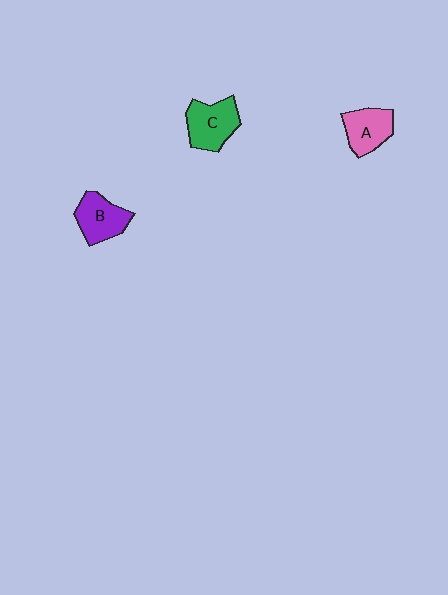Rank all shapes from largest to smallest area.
From largest to smallest: C (green), B (purple), A (pink).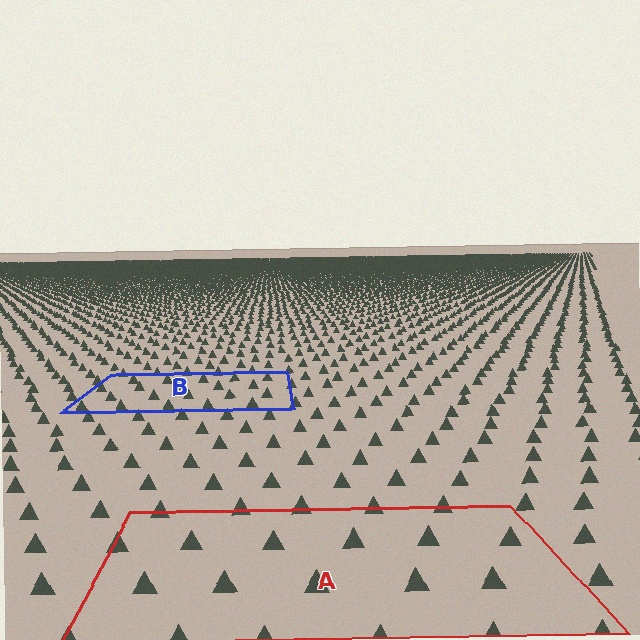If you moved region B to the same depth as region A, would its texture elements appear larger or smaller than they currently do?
They would appear larger. At a closer depth, the same texture elements are projected at a bigger on-screen size.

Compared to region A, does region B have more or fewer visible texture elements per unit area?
Region B has more texture elements per unit area — they are packed more densely because it is farther away.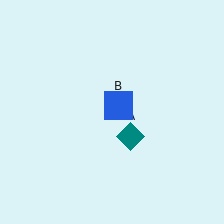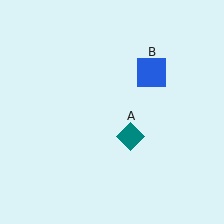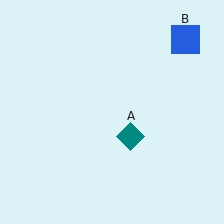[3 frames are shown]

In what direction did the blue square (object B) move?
The blue square (object B) moved up and to the right.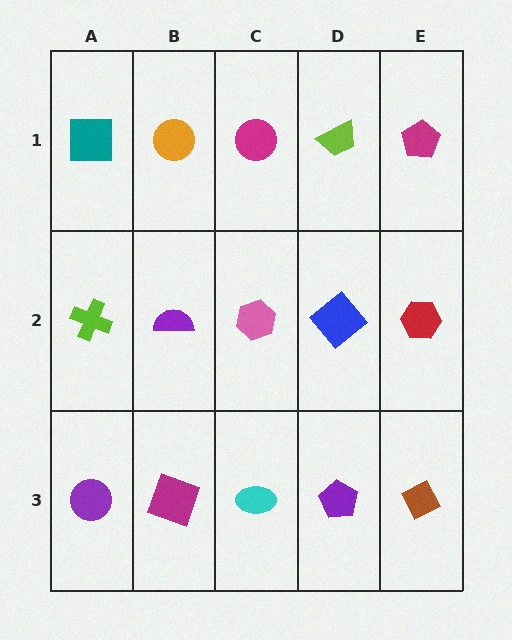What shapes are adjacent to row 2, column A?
A teal square (row 1, column A), a purple circle (row 3, column A), a purple semicircle (row 2, column B).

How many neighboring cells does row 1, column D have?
3.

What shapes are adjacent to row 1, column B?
A purple semicircle (row 2, column B), a teal square (row 1, column A), a magenta circle (row 1, column C).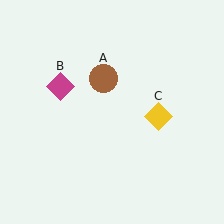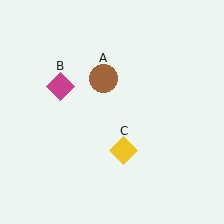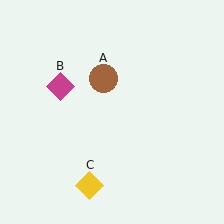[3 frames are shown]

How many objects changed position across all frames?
1 object changed position: yellow diamond (object C).